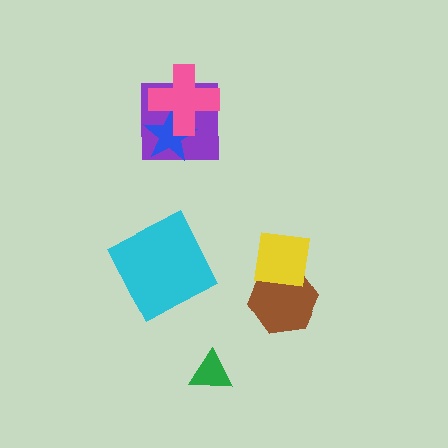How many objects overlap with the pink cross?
2 objects overlap with the pink cross.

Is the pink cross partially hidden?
No, no other shape covers it.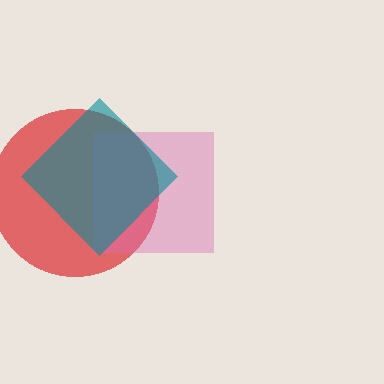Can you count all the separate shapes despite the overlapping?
Yes, there are 3 separate shapes.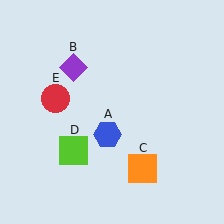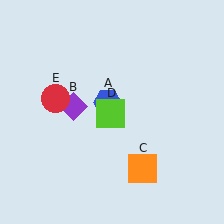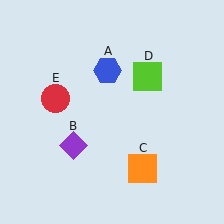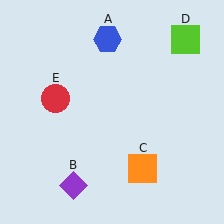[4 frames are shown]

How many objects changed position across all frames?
3 objects changed position: blue hexagon (object A), purple diamond (object B), lime square (object D).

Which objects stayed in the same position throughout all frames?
Orange square (object C) and red circle (object E) remained stationary.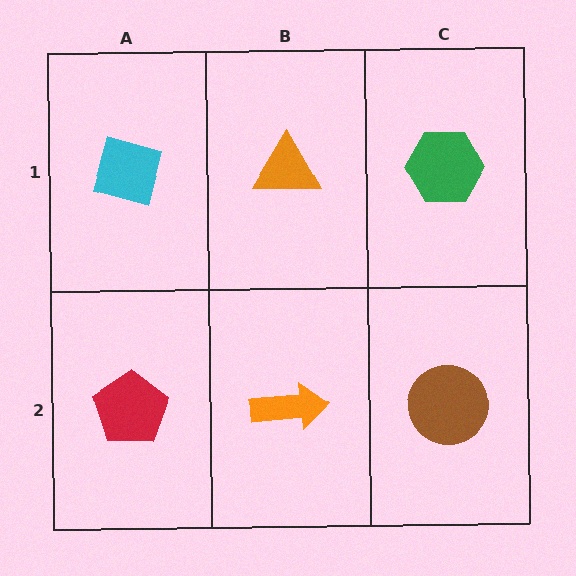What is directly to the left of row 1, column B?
A cyan diamond.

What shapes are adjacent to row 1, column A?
A red pentagon (row 2, column A), an orange triangle (row 1, column B).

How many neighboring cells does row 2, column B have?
3.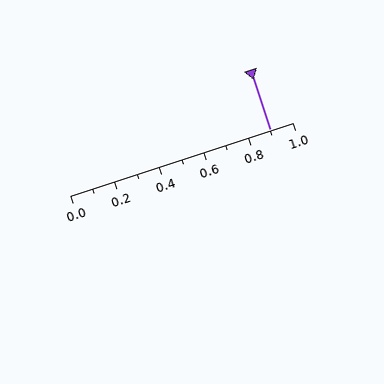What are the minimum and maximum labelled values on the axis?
The axis runs from 0.0 to 1.0.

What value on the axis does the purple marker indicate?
The marker indicates approximately 0.9.